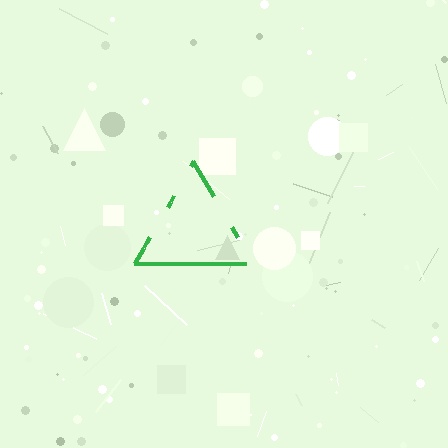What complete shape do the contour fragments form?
The contour fragments form a triangle.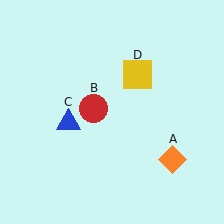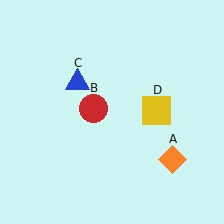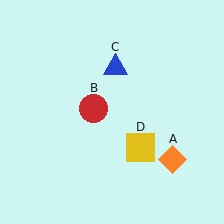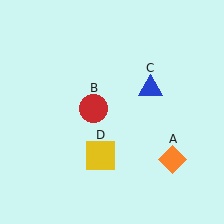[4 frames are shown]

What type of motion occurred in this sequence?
The blue triangle (object C), yellow square (object D) rotated clockwise around the center of the scene.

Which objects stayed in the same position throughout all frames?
Orange diamond (object A) and red circle (object B) remained stationary.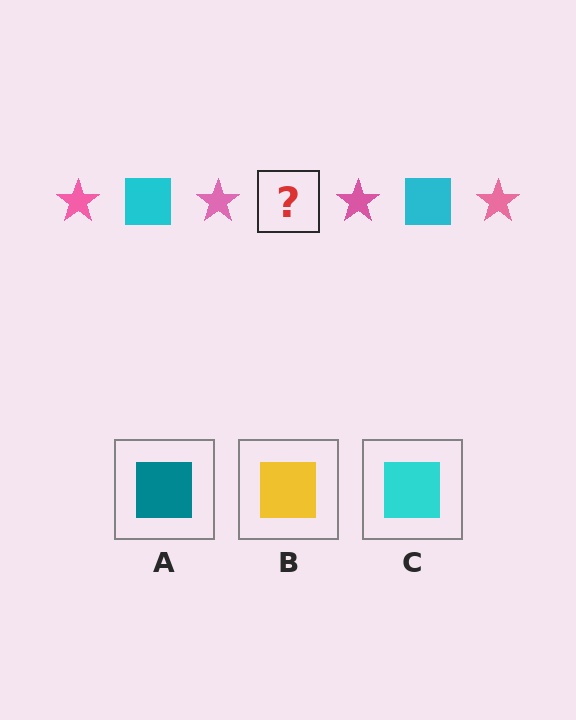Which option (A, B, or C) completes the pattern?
C.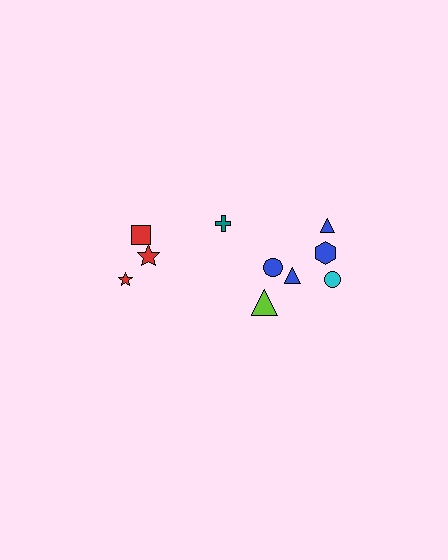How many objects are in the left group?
There are 4 objects.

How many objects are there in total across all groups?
There are 10 objects.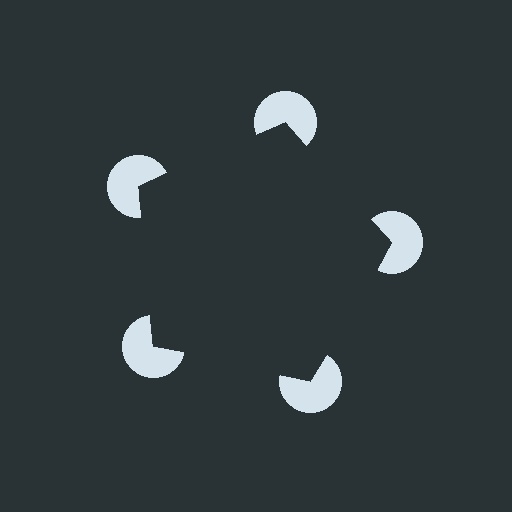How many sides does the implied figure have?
5 sides.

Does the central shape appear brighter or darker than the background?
It typically appears slightly darker than the background, even though no actual brightness change is drawn.